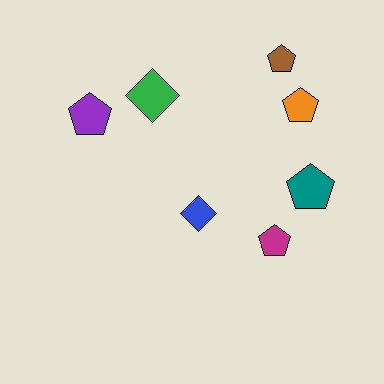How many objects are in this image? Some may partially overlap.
There are 7 objects.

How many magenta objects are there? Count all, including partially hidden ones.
There is 1 magenta object.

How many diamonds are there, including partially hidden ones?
There are 2 diamonds.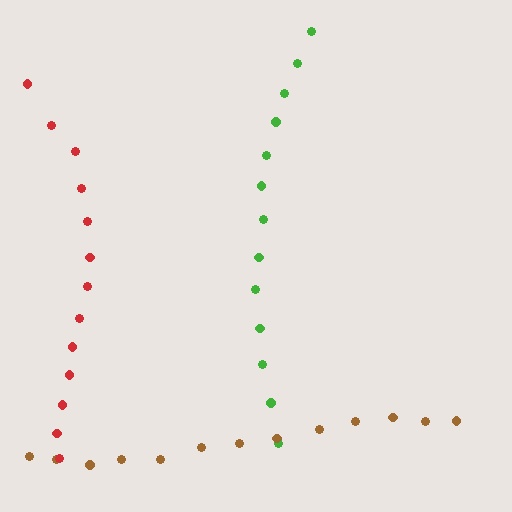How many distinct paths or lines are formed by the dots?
There are 3 distinct paths.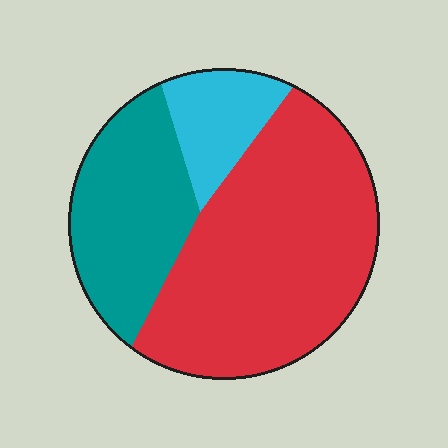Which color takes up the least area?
Cyan, at roughly 15%.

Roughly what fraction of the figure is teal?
Teal covers around 30% of the figure.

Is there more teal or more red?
Red.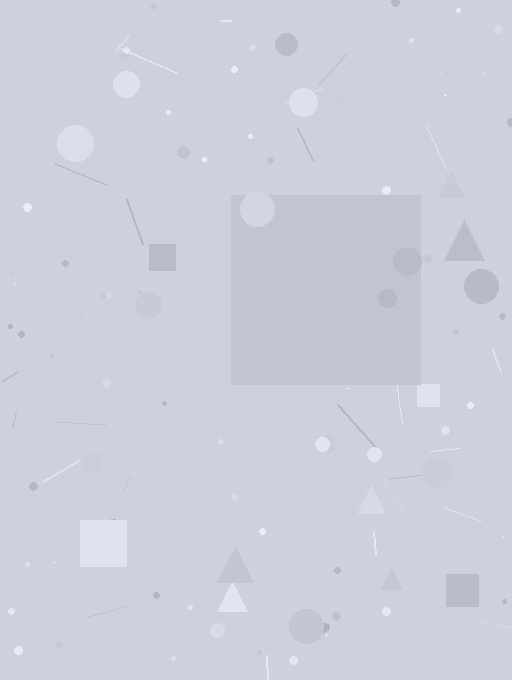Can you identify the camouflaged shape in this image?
The camouflaged shape is a square.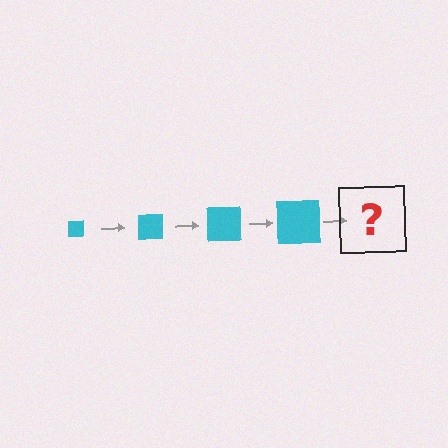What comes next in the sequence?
The next element should be a cyan square, larger than the previous one.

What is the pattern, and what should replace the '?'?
The pattern is that the square gets progressively larger each step. The '?' should be a cyan square, larger than the previous one.